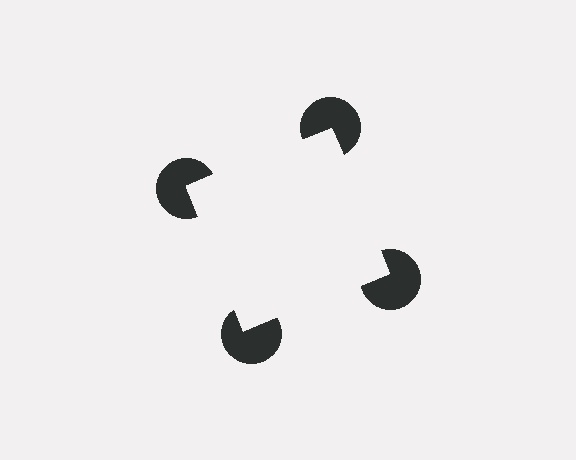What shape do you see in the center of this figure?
An illusory square — its edges are inferred from the aligned wedge cuts in the pac-man discs, not physically drawn.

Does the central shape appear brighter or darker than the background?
It typically appears slightly brighter than the background, even though no actual brightness change is drawn.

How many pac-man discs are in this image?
There are 4 — one at each vertex of the illusory square.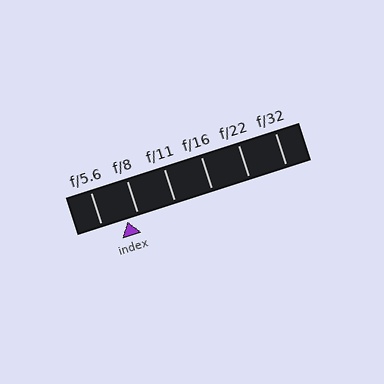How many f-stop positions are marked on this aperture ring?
There are 6 f-stop positions marked.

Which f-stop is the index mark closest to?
The index mark is closest to f/8.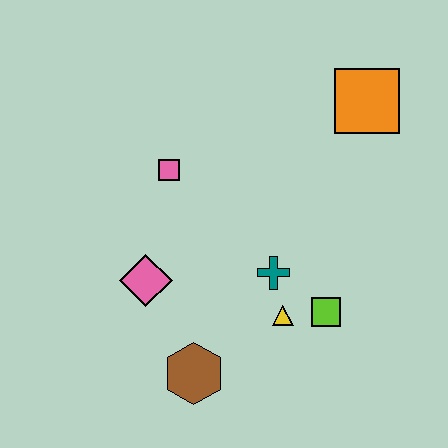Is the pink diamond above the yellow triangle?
Yes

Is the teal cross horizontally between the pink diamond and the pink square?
No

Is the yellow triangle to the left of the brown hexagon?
No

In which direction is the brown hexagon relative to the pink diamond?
The brown hexagon is below the pink diamond.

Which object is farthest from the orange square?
The brown hexagon is farthest from the orange square.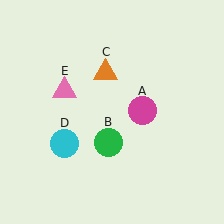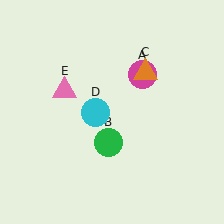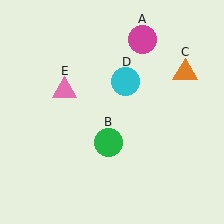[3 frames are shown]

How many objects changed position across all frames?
3 objects changed position: magenta circle (object A), orange triangle (object C), cyan circle (object D).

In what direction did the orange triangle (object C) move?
The orange triangle (object C) moved right.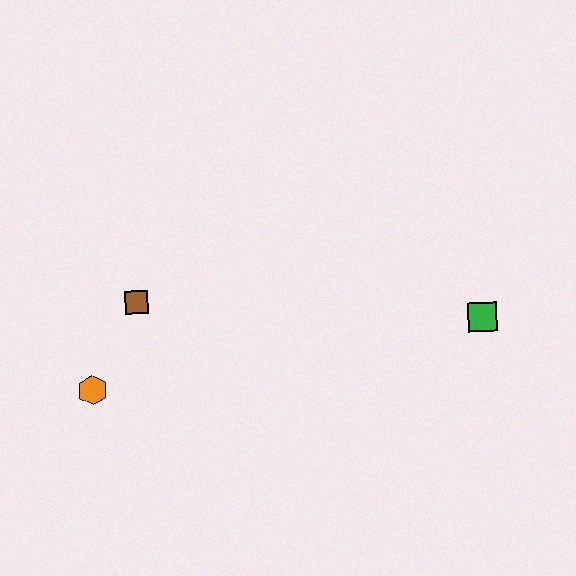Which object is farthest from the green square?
The orange hexagon is farthest from the green square.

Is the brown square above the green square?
Yes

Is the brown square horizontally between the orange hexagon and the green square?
Yes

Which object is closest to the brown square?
The orange hexagon is closest to the brown square.